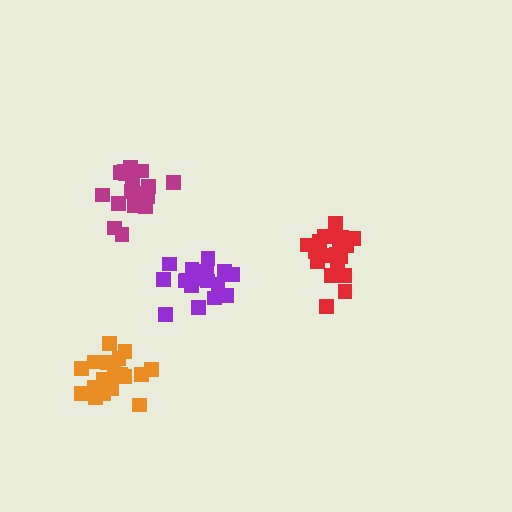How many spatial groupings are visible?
There are 4 spatial groupings.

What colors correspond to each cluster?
The clusters are colored: magenta, orange, purple, red.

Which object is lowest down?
The orange cluster is bottommost.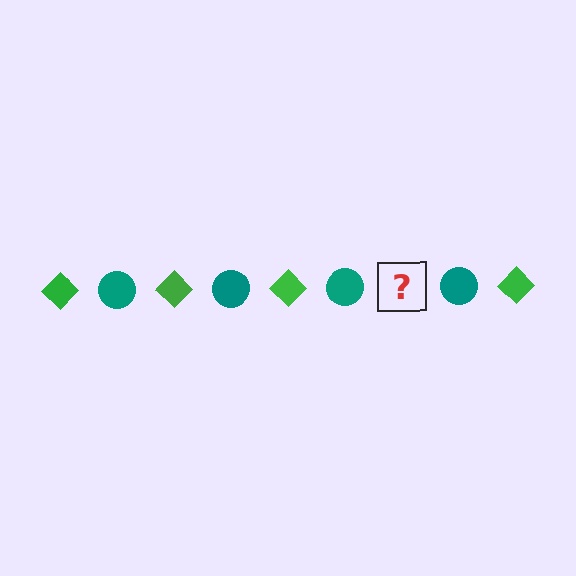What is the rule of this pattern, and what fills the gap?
The rule is that the pattern alternates between green diamond and teal circle. The gap should be filled with a green diamond.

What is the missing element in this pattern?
The missing element is a green diamond.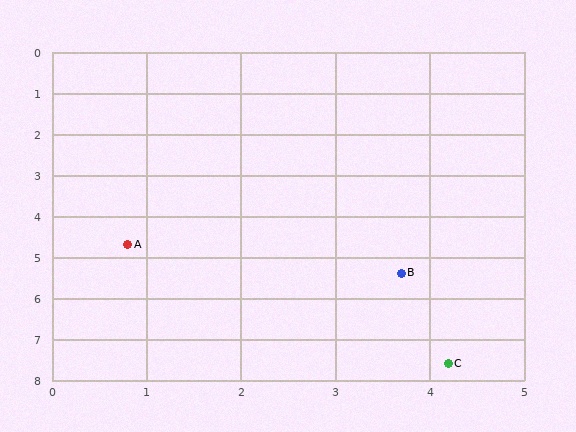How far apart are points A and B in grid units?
Points A and B are about 3.0 grid units apart.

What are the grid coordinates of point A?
Point A is at approximately (0.8, 4.7).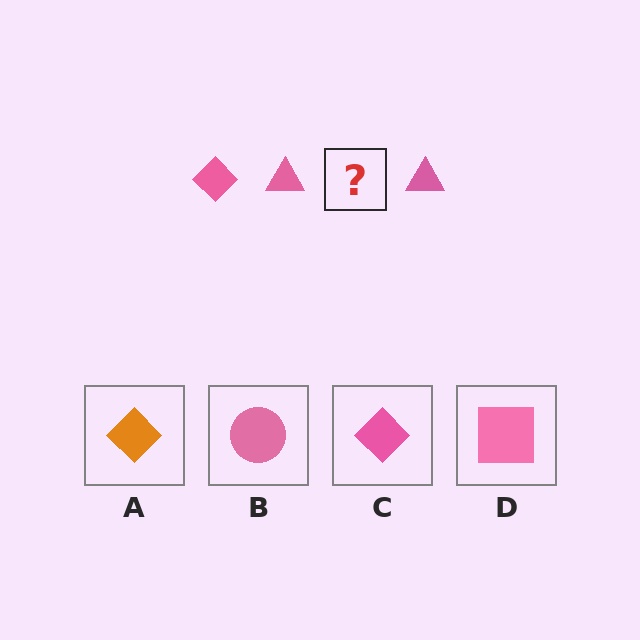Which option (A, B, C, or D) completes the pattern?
C.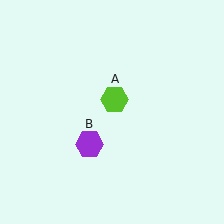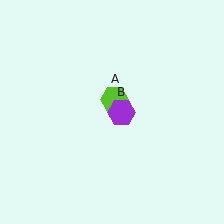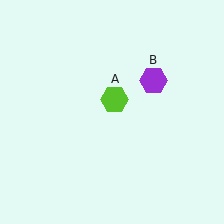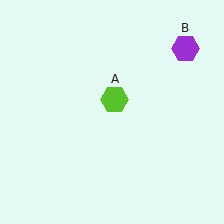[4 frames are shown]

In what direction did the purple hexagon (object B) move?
The purple hexagon (object B) moved up and to the right.